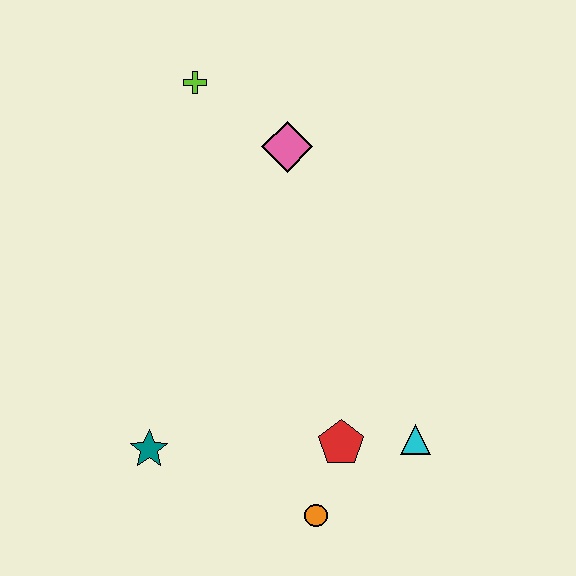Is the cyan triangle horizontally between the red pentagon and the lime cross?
No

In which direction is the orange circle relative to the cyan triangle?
The orange circle is to the left of the cyan triangle.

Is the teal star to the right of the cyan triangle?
No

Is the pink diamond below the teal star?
No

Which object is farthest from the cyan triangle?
The lime cross is farthest from the cyan triangle.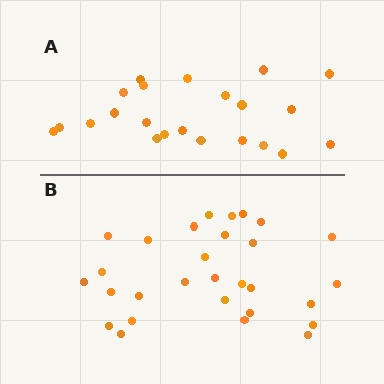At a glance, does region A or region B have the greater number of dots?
Region B (the bottom region) has more dots.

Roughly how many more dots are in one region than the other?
Region B has roughly 8 or so more dots than region A.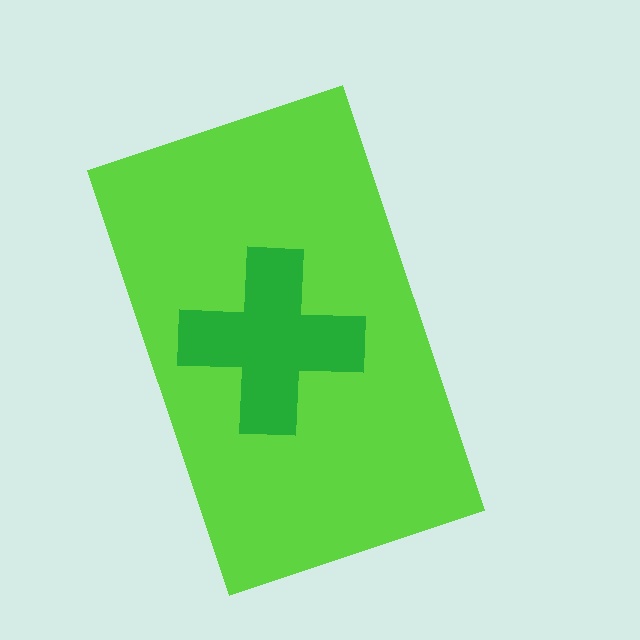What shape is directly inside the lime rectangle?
The green cross.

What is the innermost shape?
The green cross.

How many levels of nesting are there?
2.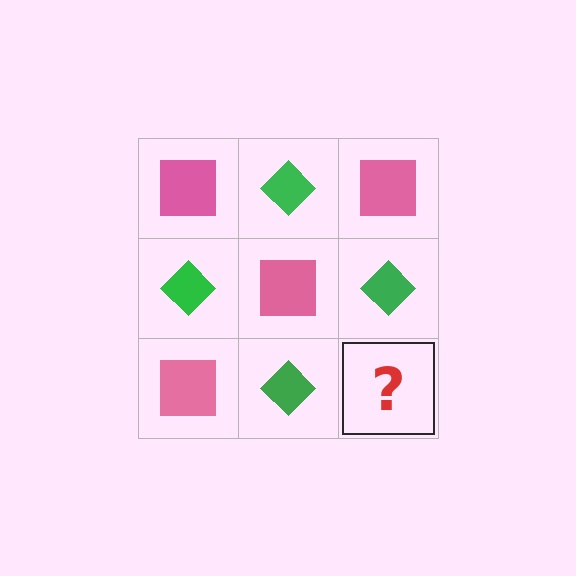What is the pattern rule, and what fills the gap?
The rule is that it alternates pink square and green diamond in a checkerboard pattern. The gap should be filled with a pink square.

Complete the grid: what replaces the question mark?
The question mark should be replaced with a pink square.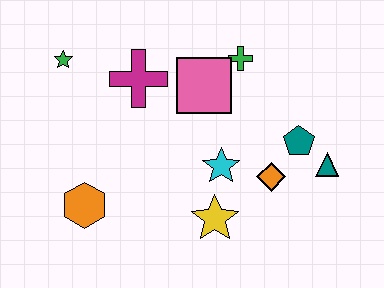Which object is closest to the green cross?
The pink square is closest to the green cross.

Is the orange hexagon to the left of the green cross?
Yes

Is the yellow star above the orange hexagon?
No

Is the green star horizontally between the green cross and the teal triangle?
No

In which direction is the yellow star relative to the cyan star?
The yellow star is below the cyan star.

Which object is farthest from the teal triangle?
The green star is farthest from the teal triangle.